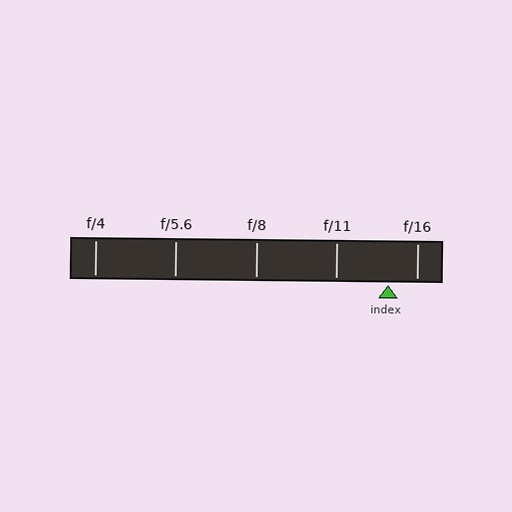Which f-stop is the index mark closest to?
The index mark is closest to f/16.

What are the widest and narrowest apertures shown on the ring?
The widest aperture shown is f/4 and the narrowest is f/16.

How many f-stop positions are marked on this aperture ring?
There are 5 f-stop positions marked.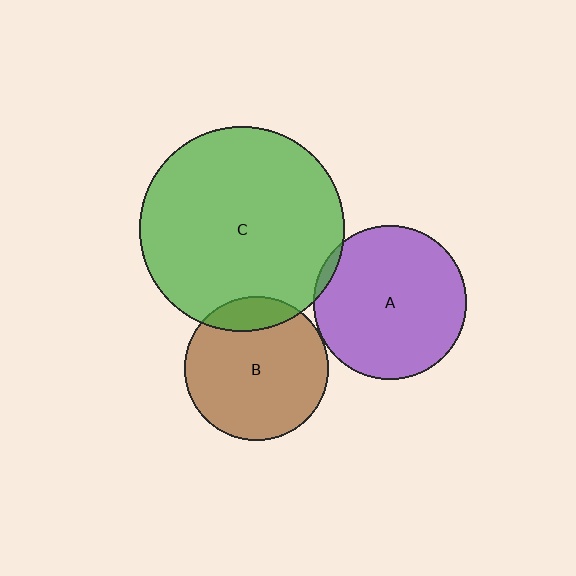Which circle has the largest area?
Circle C (green).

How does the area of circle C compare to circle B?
Approximately 2.0 times.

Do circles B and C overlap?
Yes.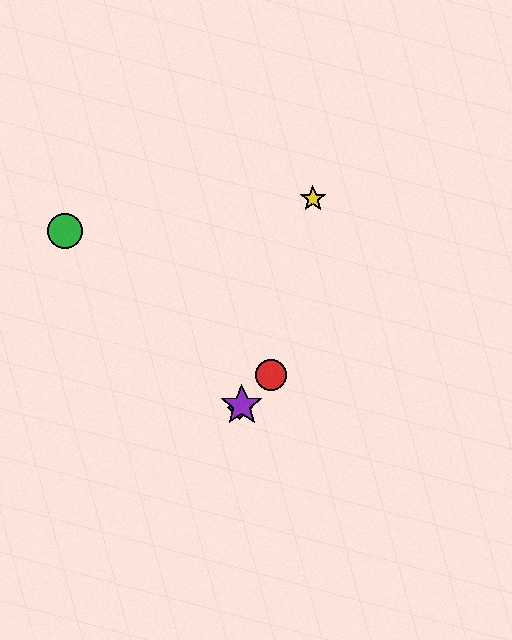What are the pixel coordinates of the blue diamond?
The blue diamond is at (240, 407).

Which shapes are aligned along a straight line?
The red circle, the blue diamond, the purple star are aligned along a straight line.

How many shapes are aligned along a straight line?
3 shapes (the red circle, the blue diamond, the purple star) are aligned along a straight line.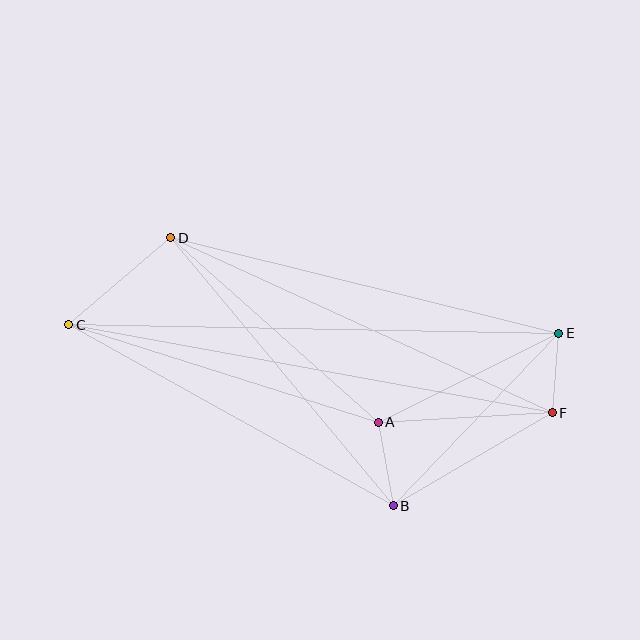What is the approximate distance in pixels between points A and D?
The distance between A and D is approximately 278 pixels.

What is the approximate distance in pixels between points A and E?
The distance between A and E is approximately 201 pixels.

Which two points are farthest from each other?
Points C and F are farthest from each other.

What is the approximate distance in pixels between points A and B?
The distance between A and B is approximately 85 pixels.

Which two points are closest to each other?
Points E and F are closest to each other.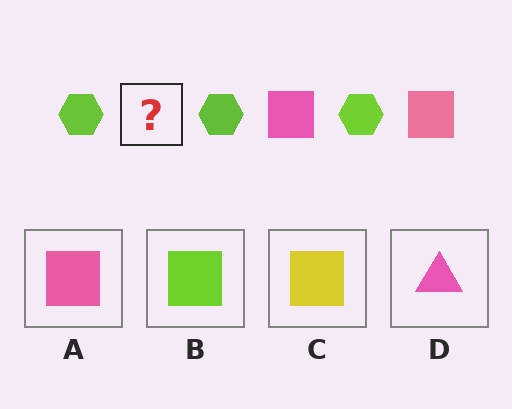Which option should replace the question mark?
Option A.